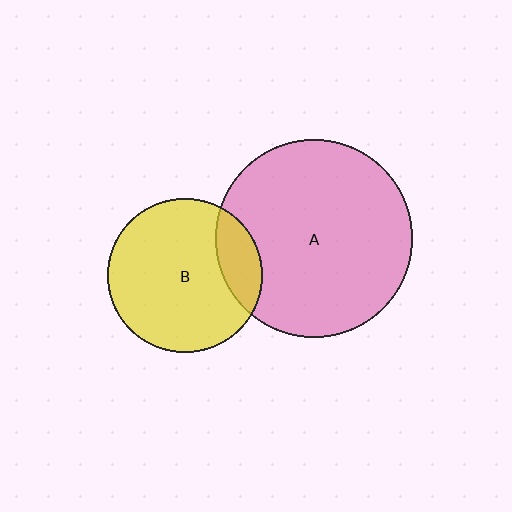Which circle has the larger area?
Circle A (pink).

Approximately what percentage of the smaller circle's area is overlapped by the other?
Approximately 15%.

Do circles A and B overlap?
Yes.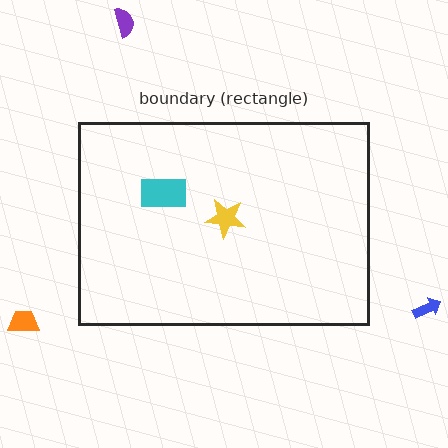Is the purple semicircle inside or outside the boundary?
Outside.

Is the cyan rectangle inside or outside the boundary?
Inside.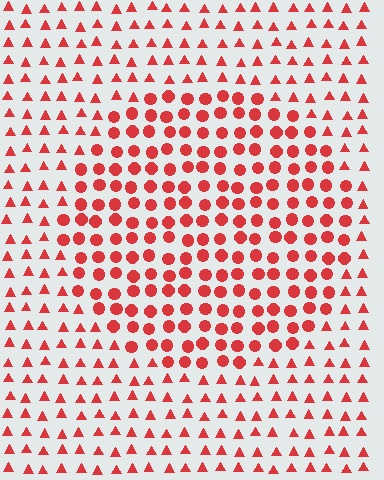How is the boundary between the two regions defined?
The boundary is defined by a change in element shape: circles inside vs. triangles outside. All elements share the same color and spacing.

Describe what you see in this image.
The image is filled with small red elements arranged in a uniform grid. A circle-shaped region contains circles, while the surrounding area contains triangles. The boundary is defined purely by the change in element shape.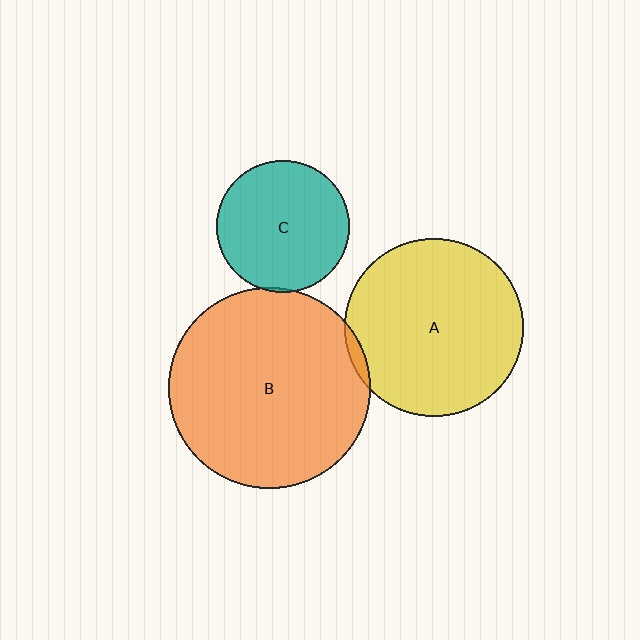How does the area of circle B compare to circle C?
Approximately 2.3 times.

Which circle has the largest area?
Circle B (orange).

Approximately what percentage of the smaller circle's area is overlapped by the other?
Approximately 5%.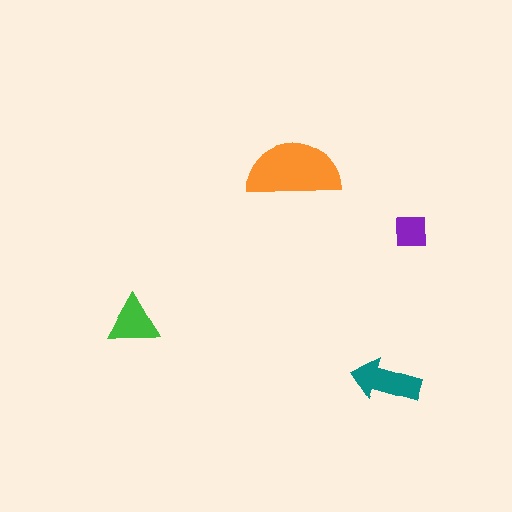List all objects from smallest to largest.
The purple square, the green triangle, the teal arrow, the orange semicircle.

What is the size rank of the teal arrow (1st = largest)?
2nd.